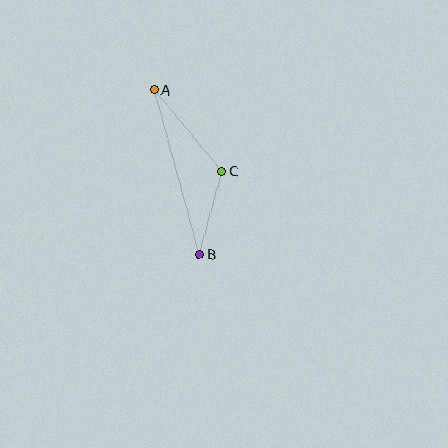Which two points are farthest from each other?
Points A and B are farthest from each other.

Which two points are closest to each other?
Points B and C are closest to each other.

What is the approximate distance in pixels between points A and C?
The distance between A and C is approximately 106 pixels.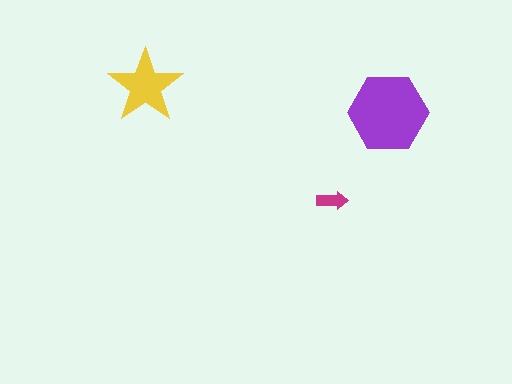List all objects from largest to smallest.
The purple hexagon, the yellow star, the magenta arrow.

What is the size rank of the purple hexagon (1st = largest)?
1st.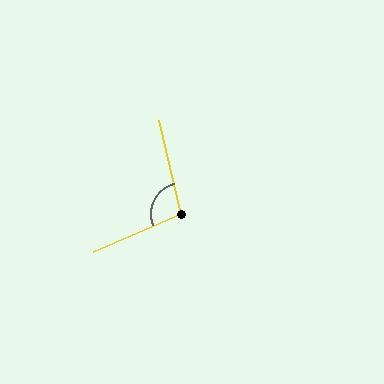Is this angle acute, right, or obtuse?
It is obtuse.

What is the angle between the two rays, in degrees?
Approximately 100 degrees.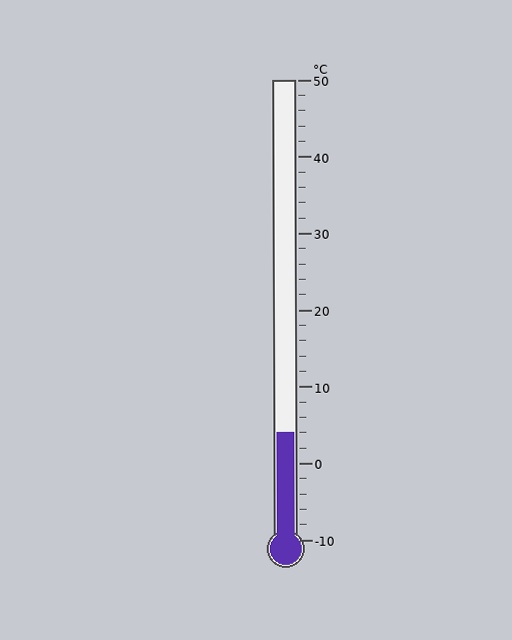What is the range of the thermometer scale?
The thermometer scale ranges from -10°C to 50°C.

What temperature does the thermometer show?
The thermometer shows approximately 4°C.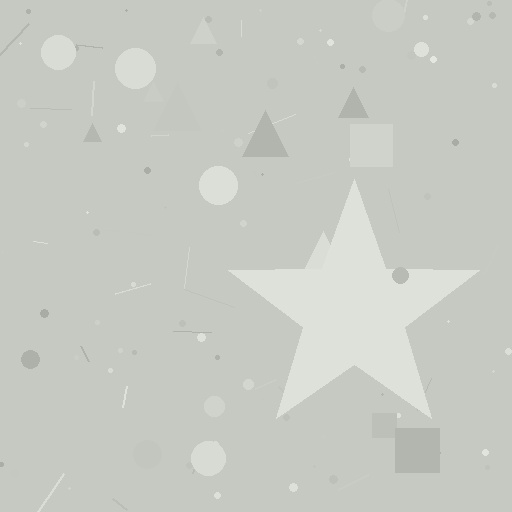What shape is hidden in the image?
A star is hidden in the image.